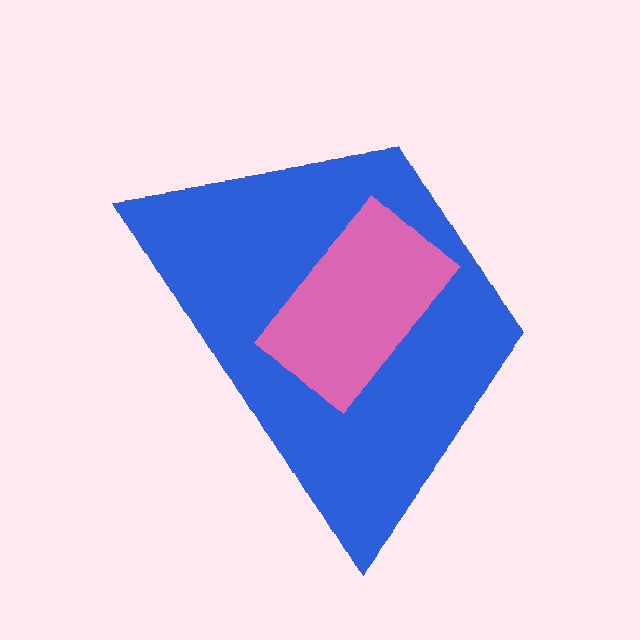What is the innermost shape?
The pink rectangle.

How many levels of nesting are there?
2.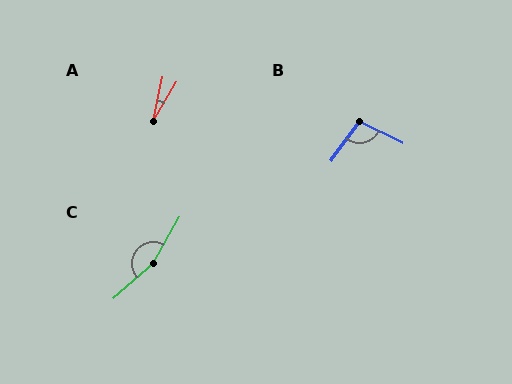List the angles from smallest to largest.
A (19°), B (99°), C (161°).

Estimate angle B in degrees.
Approximately 99 degrees.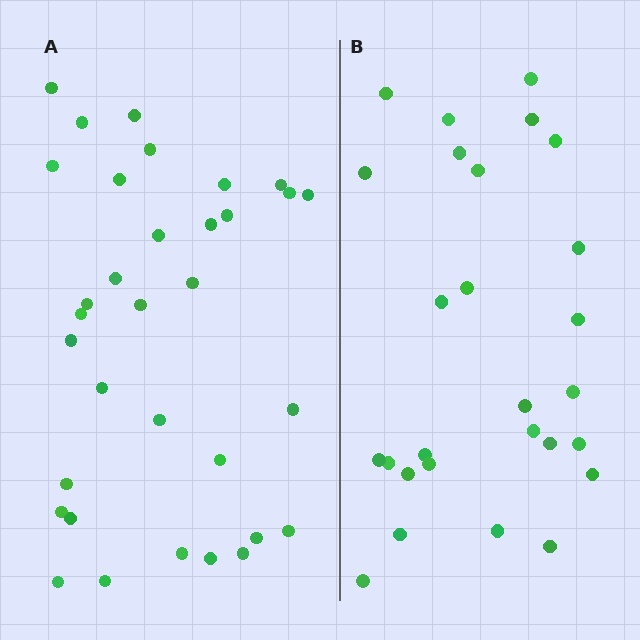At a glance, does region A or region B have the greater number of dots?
Region A (the left region) has more dots.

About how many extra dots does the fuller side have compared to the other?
Region A has about 6 more dots than region B.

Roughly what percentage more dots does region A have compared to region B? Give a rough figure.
About 20% more.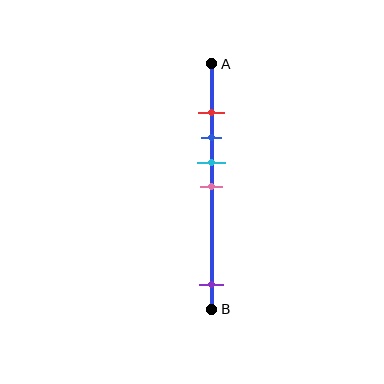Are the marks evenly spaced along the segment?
No, the marks are not evenly spaced.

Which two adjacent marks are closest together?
The red and blue marks are the closest adjacent pair.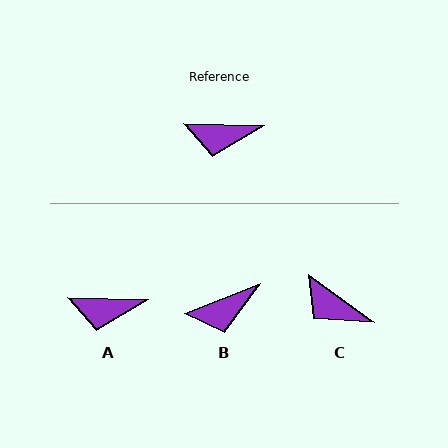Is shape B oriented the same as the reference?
No, it is off by about 22 degrees.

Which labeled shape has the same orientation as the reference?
A.